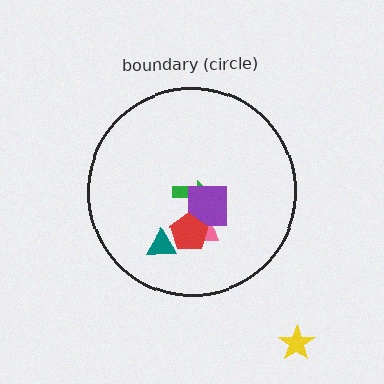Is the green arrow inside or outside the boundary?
Inside.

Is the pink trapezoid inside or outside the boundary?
Inside.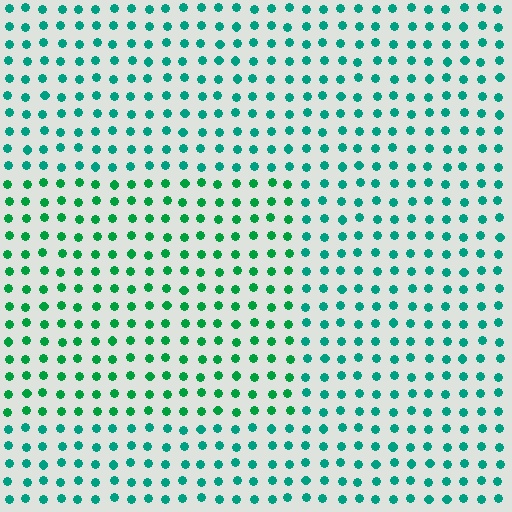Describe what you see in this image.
The image is filled with small teal elements in a uniform arrangement. A rectangle-shaped region is visible where the elements are tinted to a slightly different hue, forming a subtle color boundary.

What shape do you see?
I see a rectangle.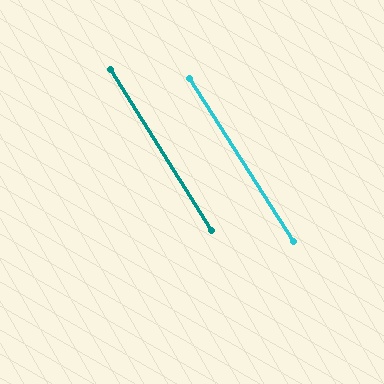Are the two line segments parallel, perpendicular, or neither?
Parallel — their directions differ by only 0.3°.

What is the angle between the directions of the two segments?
Approximately 0 degrees.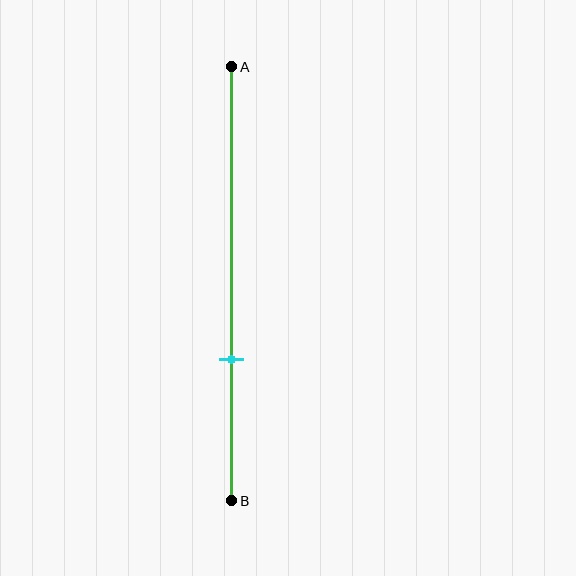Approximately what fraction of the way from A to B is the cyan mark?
The cyan mark is approximately 65% of the way from A to B.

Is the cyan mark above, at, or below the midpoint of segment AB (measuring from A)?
The cyan mark is below the midpoint of segment AB.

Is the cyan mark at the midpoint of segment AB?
No, the mark is at about 65% from A, not at the 50% midpoint.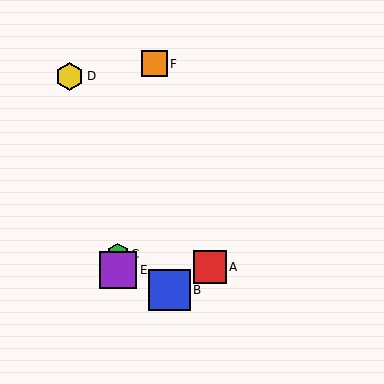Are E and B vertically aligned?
No, E is at x≈118 and B is at x≈169.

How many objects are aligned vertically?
2 objects (C, E) are aligned vertically.